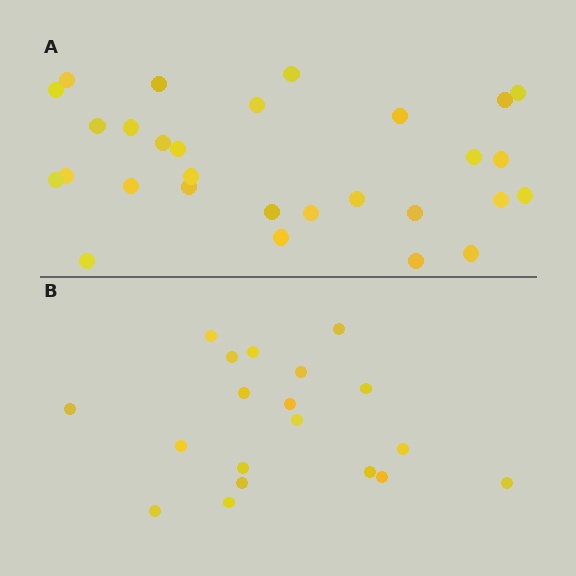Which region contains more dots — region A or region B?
Region A (the top region) has more dots.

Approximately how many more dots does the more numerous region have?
Region A has roughly 10 or so more dots than region B.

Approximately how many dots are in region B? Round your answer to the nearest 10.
About 20 dots. (The exact count is 19, which rounds to 20.)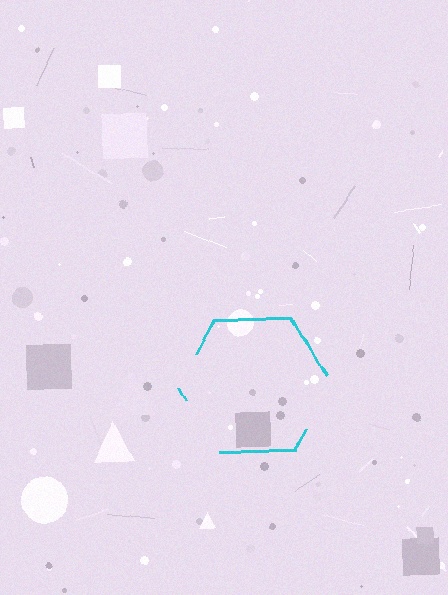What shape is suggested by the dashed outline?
The dashed outline suggests a hexagon.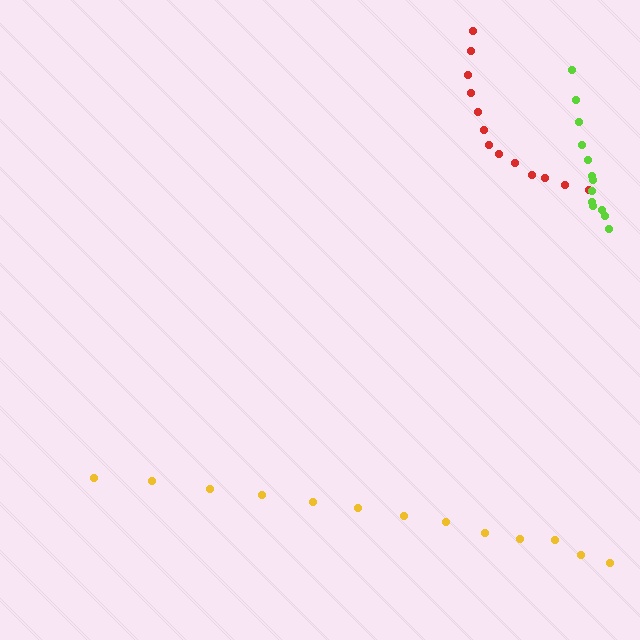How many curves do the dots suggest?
There are 3 distinct paths.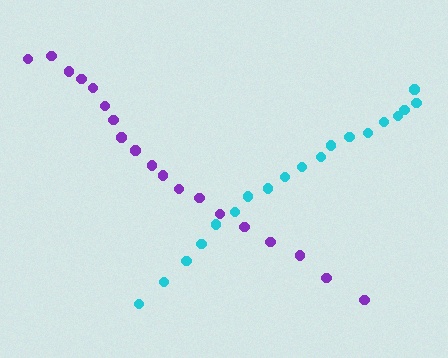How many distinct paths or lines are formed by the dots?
There are 2 distinct paths.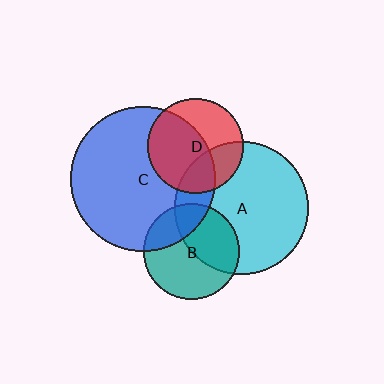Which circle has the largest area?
Circle C (blue).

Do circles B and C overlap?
Yes.